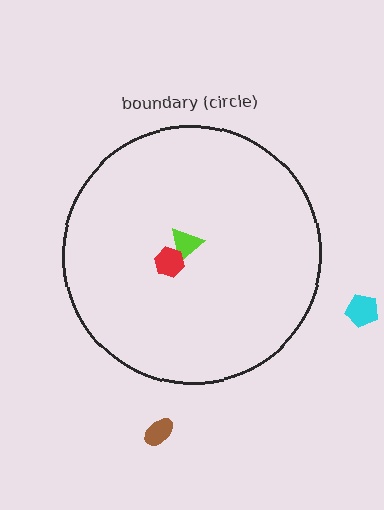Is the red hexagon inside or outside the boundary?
Inside.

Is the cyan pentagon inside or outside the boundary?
Outside.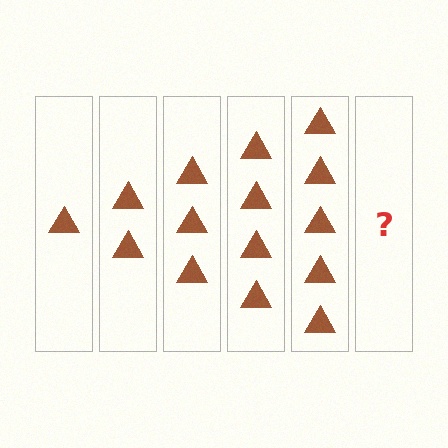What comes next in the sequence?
The next element should be 6 triangles.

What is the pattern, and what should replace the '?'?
The pattern is that each step adds one more triangle. The '?' should be 6 triangles.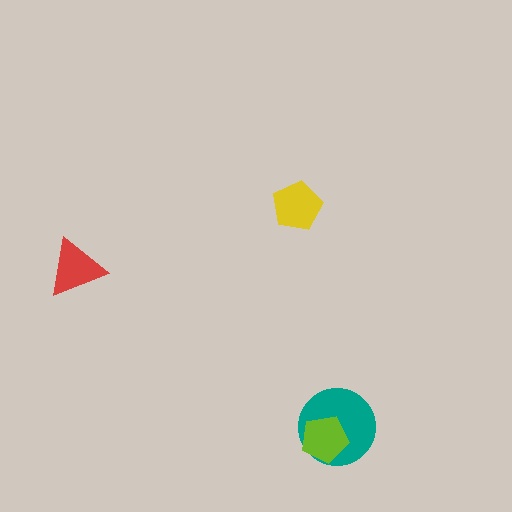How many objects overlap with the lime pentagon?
1 object overlaps with the lime pentagon.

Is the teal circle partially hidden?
Yes, it is partially covered by another shape.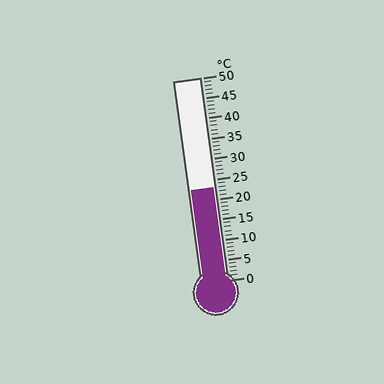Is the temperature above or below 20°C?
The temperature is above 20°C.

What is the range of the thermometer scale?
The thermometer scale ranges from 0°C to 50°C.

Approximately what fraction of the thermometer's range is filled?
The thermometer is filled to approximately 45% of its range.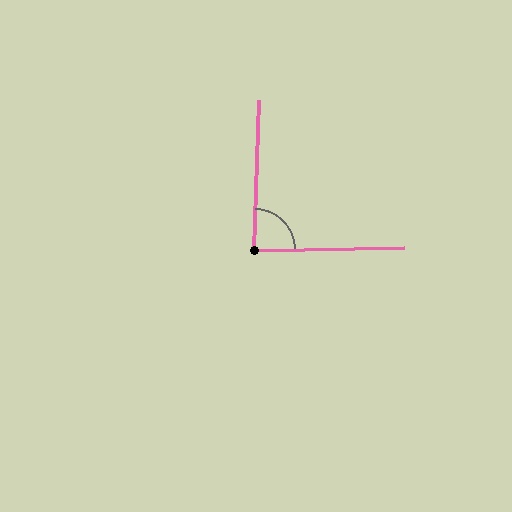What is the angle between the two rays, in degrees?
Approximately 87 degrees.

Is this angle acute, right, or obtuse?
It is approximately a right angle.